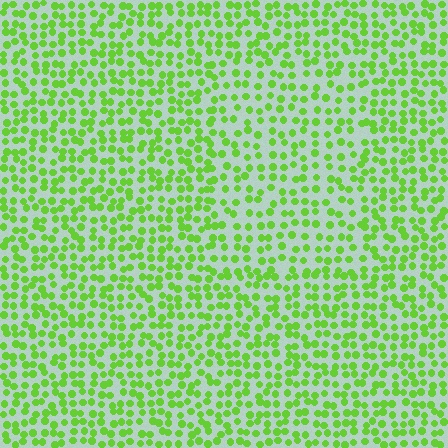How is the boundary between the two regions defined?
The boundary is defined by a change in element density (approximately 1.4x ratio). All elements are the same color, size, and shape.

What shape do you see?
I see a rectangle.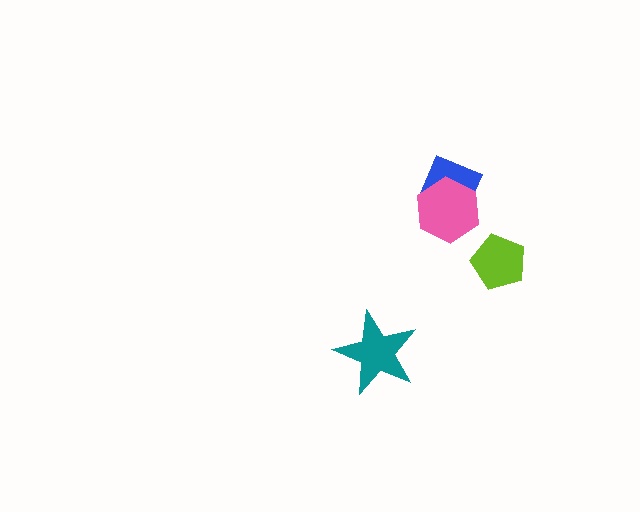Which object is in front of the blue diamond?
The pink hexagon is in front of the blue diamond.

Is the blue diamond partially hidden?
Yes, it is partially covered by another shape.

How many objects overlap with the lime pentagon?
0 objects overlap with the lime pentagon.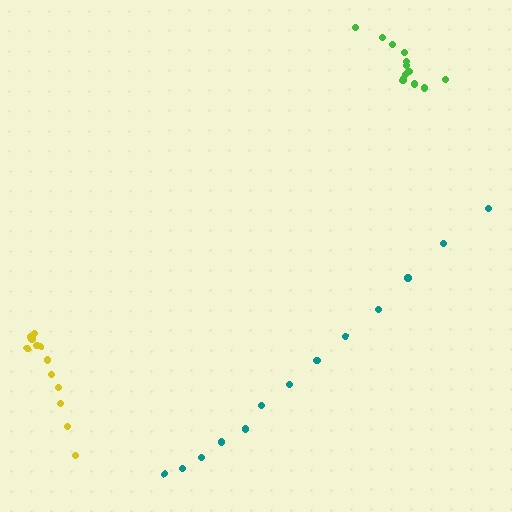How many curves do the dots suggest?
There are 3 distinct paths.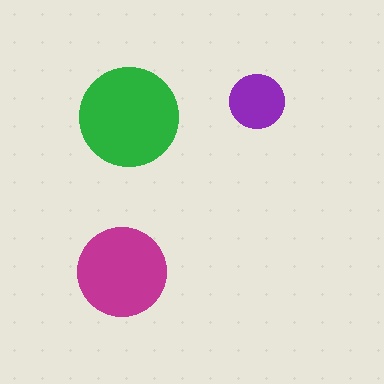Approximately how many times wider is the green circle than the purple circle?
About 2 times wider.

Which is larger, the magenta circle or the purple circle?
The magenta one.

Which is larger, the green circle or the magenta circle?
The green one.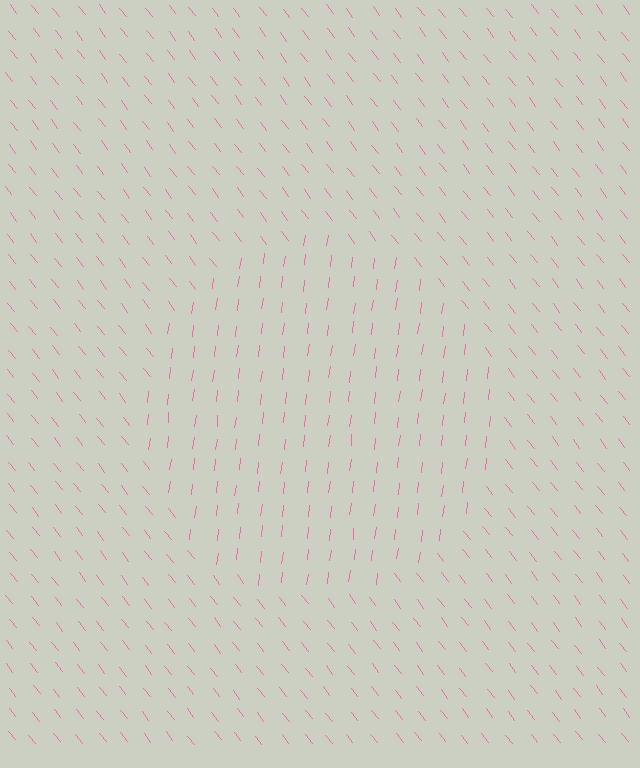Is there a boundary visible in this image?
Yes, there is a texture boundary formed by a change in line orientation.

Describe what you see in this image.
The image is filled with small pink line segments. A circle region in the image has lines oriented differently from the surrounding lines, creating a visible texture boundary.